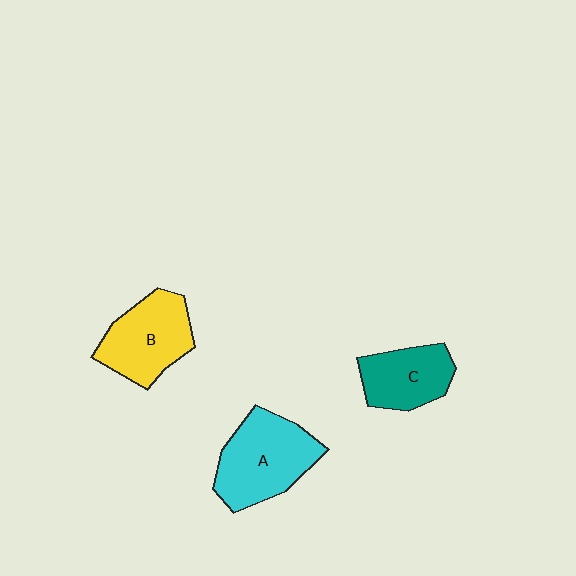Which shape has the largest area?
Shape A (cyan).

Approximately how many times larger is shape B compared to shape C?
Approximately 1.2 times.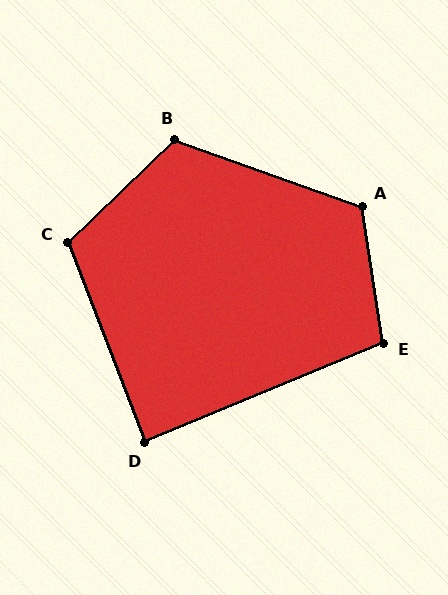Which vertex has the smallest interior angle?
D, at approximately 88 degrees.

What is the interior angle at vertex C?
Approximately 113 degrees (obtuse).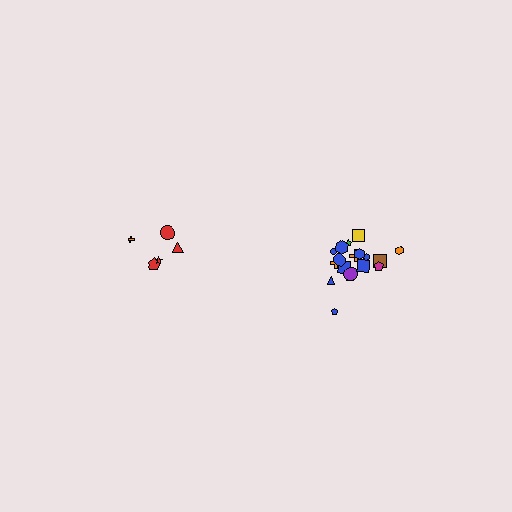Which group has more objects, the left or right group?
The right group.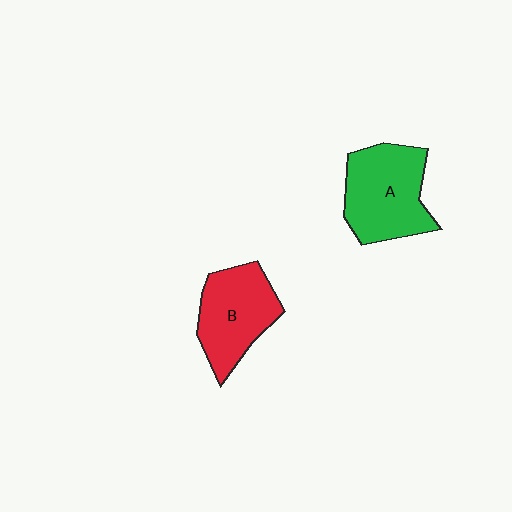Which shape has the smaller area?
Shape B (red).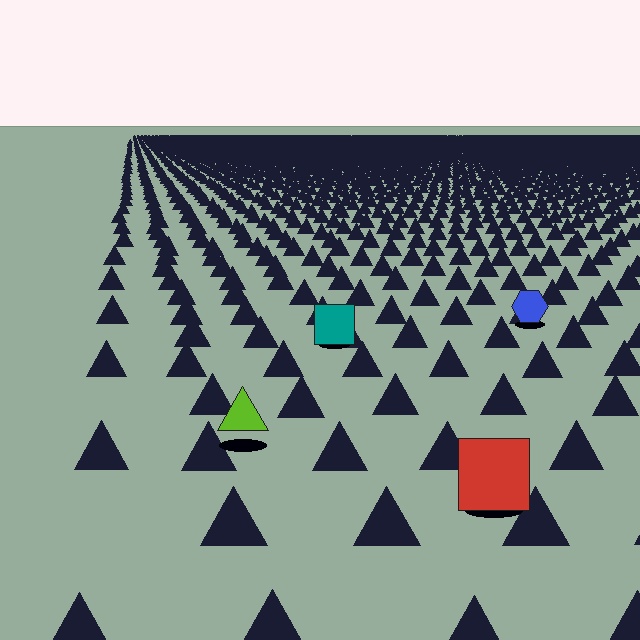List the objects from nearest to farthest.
From nearest to farthest: the red square, the lime triangle, the teal square, the blue hexagon.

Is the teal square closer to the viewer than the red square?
No. The red square is closer — you can tell from the texture gradient: the ground texture is coarser near it.